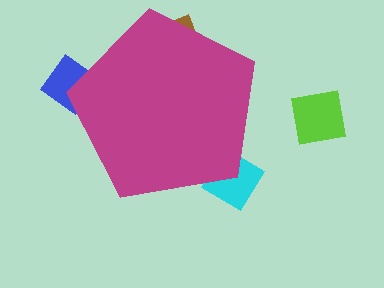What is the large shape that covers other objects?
A magenta pentagon.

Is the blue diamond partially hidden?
Yes, the blue diamond is partially hidden behind the magenta pentagon.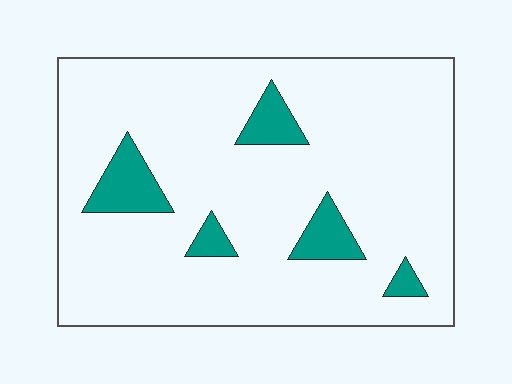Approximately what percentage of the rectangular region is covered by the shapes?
Approximately 10%.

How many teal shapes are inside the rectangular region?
5.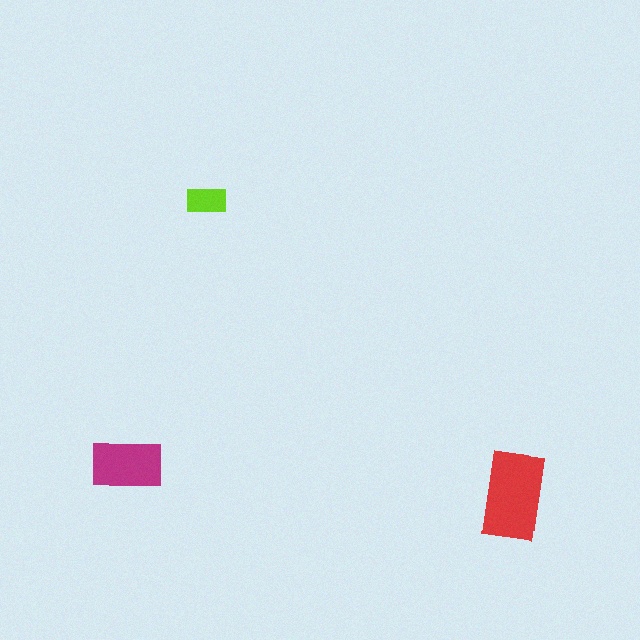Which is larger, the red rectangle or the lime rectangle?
The red one.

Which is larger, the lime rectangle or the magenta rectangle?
The magenta one.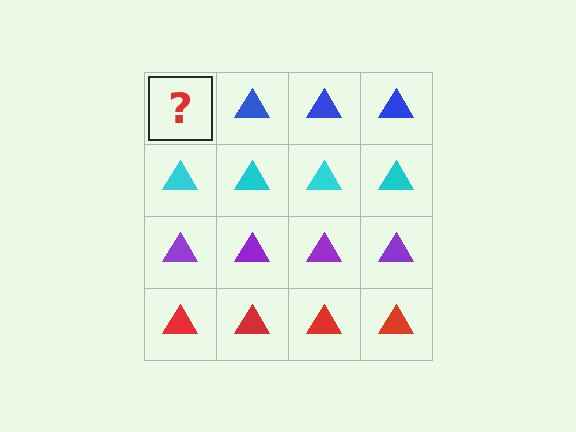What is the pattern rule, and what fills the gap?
The rule is that each row has a consistent color. The gap should be filled with a blue triangle.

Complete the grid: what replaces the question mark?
The question mark should be replaced with a blue triangle.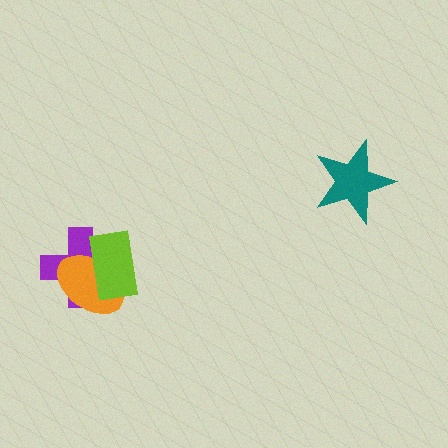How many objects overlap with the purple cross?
2 objects overlap with the purple cross.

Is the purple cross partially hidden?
Yes, it is partially covered by another shape.